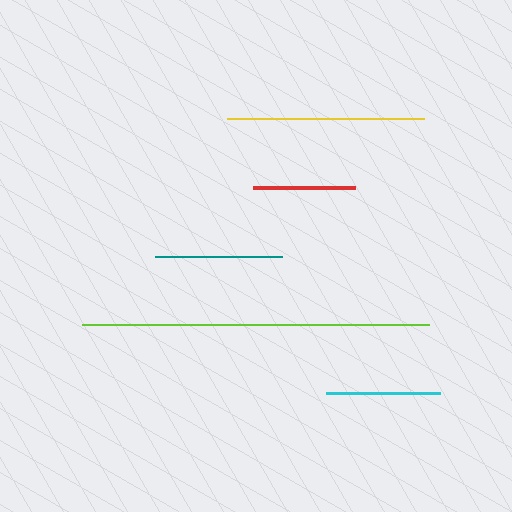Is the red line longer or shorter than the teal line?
The teal line is longer than the red line.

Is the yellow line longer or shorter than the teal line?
The yellow line is longer than the teal line.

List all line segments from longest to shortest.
From longest to shortest: lime, yellow, teal, cyan, red.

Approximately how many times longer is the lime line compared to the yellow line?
The lime line is approximately 1.8 times the length of the yellow line.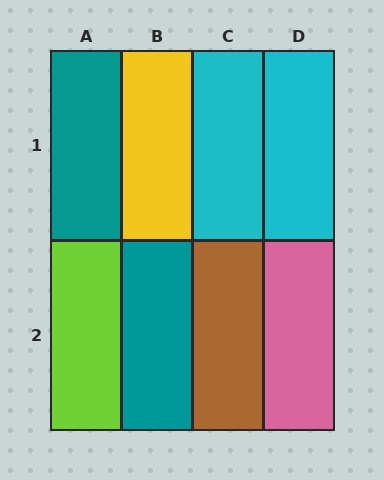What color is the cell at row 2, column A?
Lime.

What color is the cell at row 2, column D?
Pink.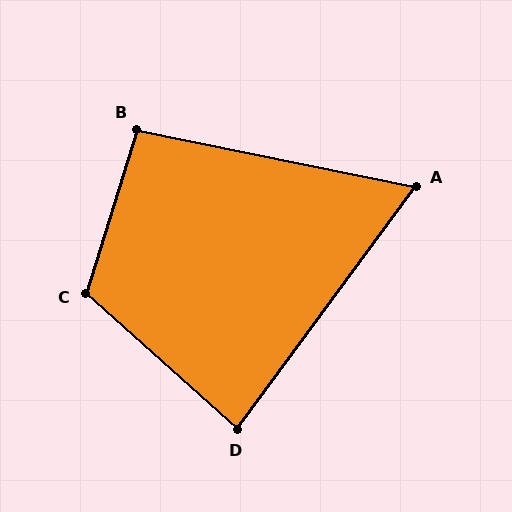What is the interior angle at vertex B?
Approximately 96 degrees (obtuse).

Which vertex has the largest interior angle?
C, at approximately 115 degrees.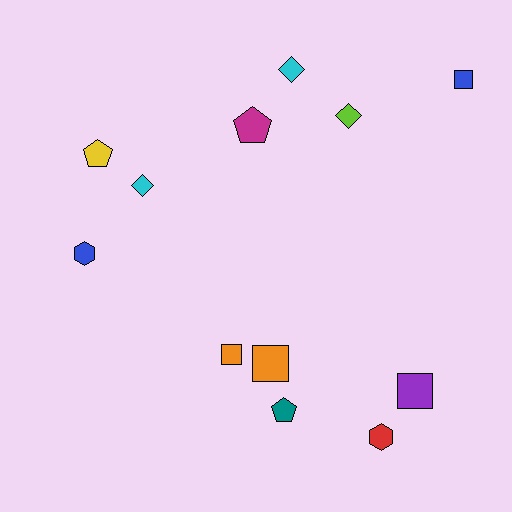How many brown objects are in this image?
There are no brown objects.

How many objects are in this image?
There are 12 objects.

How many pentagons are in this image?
There are 3 pentagons.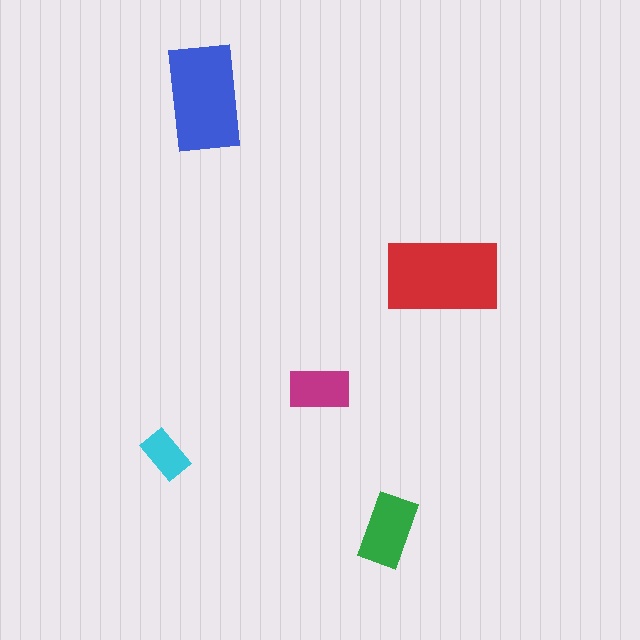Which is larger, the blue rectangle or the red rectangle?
The red one.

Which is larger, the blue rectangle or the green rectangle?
The blue one.